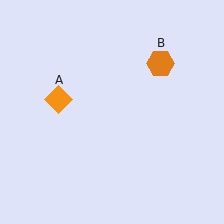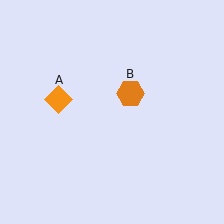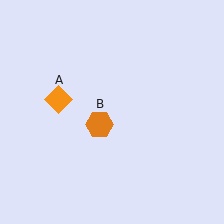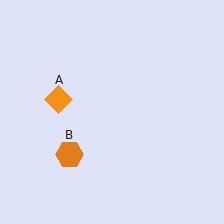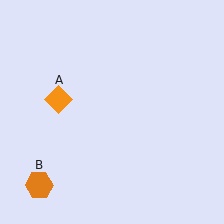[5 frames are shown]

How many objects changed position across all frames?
1 object changed position: orange hexagon (object B).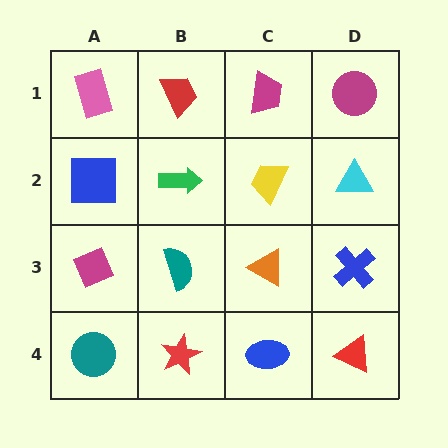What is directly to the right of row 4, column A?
A red star.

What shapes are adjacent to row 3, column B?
A green arrow (row 2, column B), a red star (row 4, column B), a magenta diamond (row 3, column A), an orange triangle (row 3, column C).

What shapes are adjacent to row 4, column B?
A teal semicircle (row 3, column B), a teal circle (row 4, column A), a blue ellipse (row 4, column C).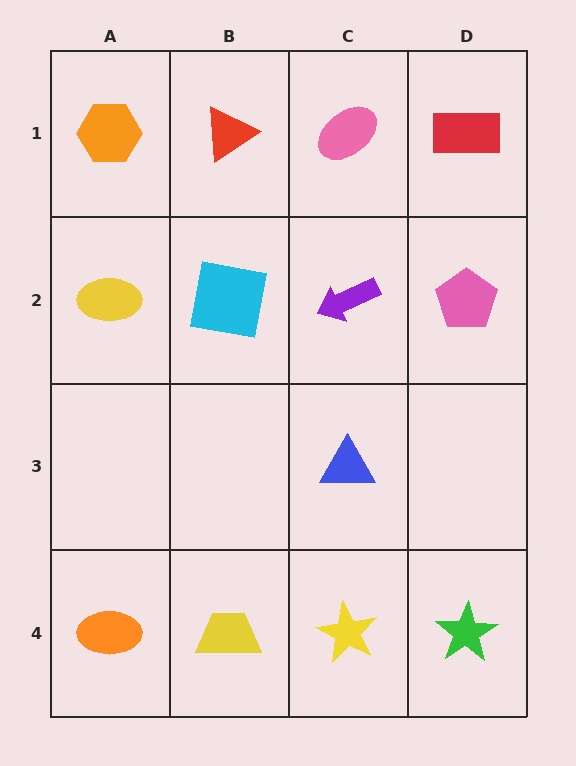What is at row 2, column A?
A yellow ellipse.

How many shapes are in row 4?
4 shapes.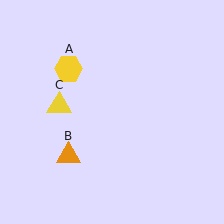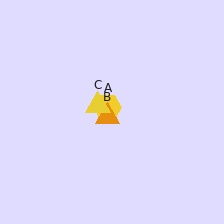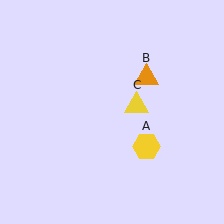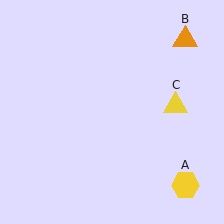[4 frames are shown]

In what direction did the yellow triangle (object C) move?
The yellow triangle (object C) moved right.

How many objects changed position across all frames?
3 objects changed position: yellow hexagon (object A), orange triangle (object B), yellow triangle (object C).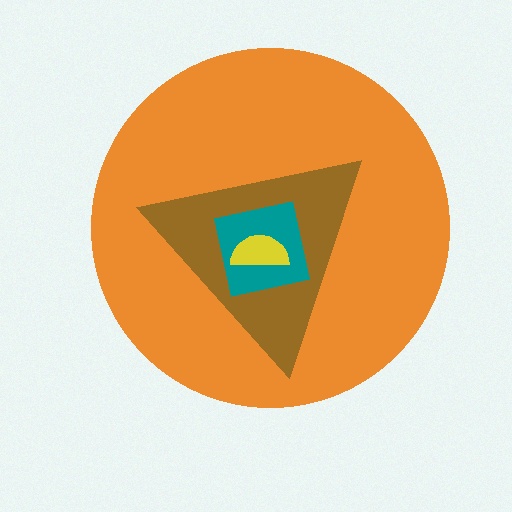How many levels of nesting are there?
4.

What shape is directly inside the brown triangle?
The teal square.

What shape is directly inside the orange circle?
The brown triangle.